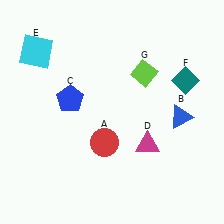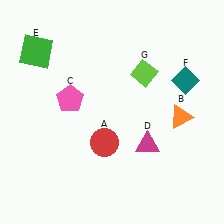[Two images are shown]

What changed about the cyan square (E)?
In Image 1, E is cyan. In Image 2, it changed to green.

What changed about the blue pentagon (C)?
In Image 1, C is blue. In Image 2, it changed to pink.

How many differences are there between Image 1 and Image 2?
There are 3 differences between the two images.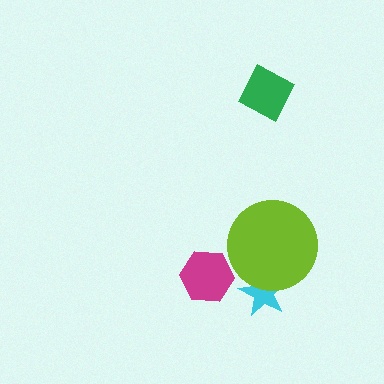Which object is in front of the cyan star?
The lime circle is in front of the cyan star.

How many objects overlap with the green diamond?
0 objects overlap with the green diamond.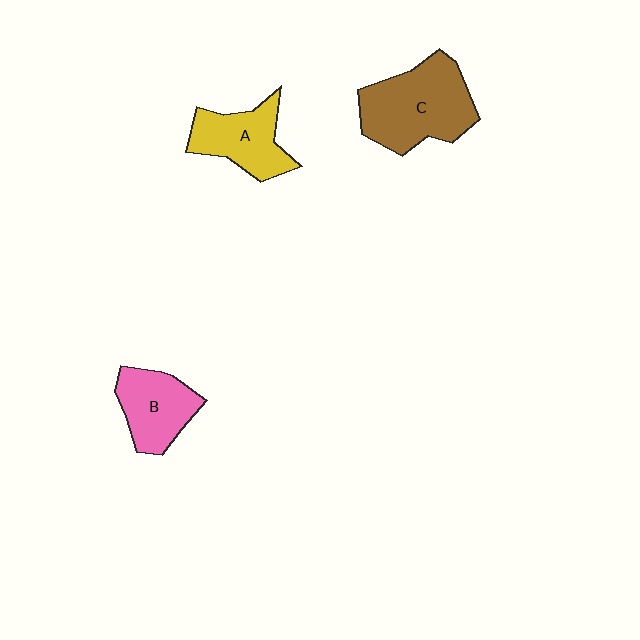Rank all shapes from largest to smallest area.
From largest to smallest: C (brown), A (yellow), B (pink).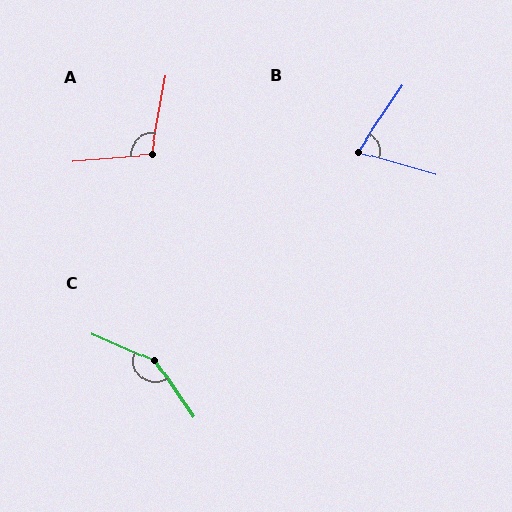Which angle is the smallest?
B, at approximately 72 degrees.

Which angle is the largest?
C, at approximately 148 degrees.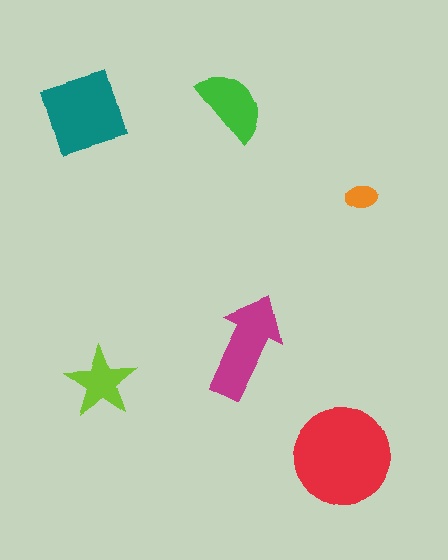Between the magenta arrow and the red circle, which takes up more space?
The red circle.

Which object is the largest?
The red circle.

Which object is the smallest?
The orange ellipse.